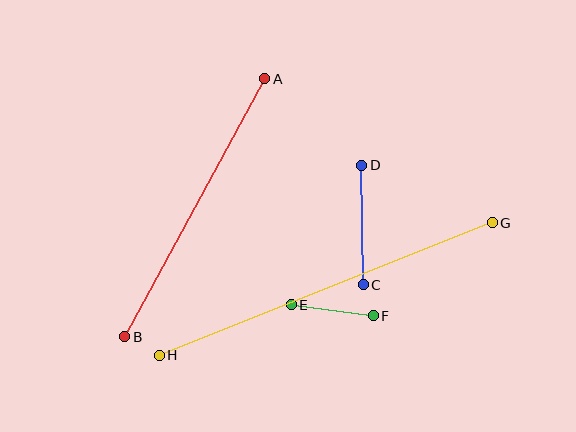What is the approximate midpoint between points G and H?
The midpoint is at approximately (326, 289) pixels.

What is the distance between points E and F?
The distance is approximately 83 pixels.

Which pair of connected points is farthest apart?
Points G and H are farthest apart.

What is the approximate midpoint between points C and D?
The midpoint is at approximately (362, 225) pixels.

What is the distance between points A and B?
The distance is approximately 294 pixels.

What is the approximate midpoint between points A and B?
The midpoint is at approximately (195, 208) pixels.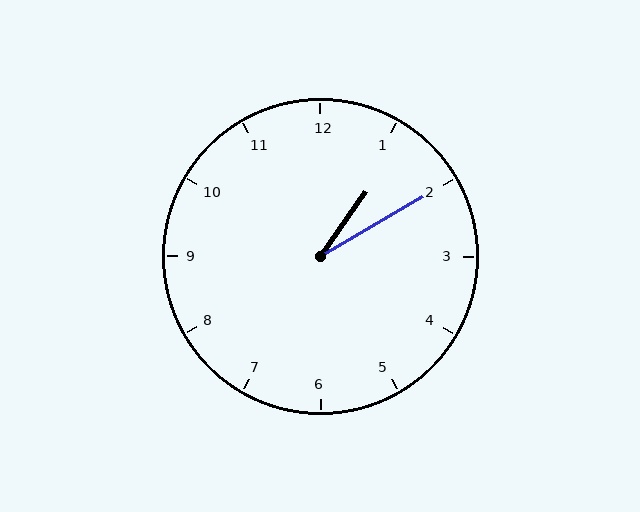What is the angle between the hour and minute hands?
Approximately 25 degrees.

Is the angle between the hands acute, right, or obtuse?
It is acute.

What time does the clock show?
1:10.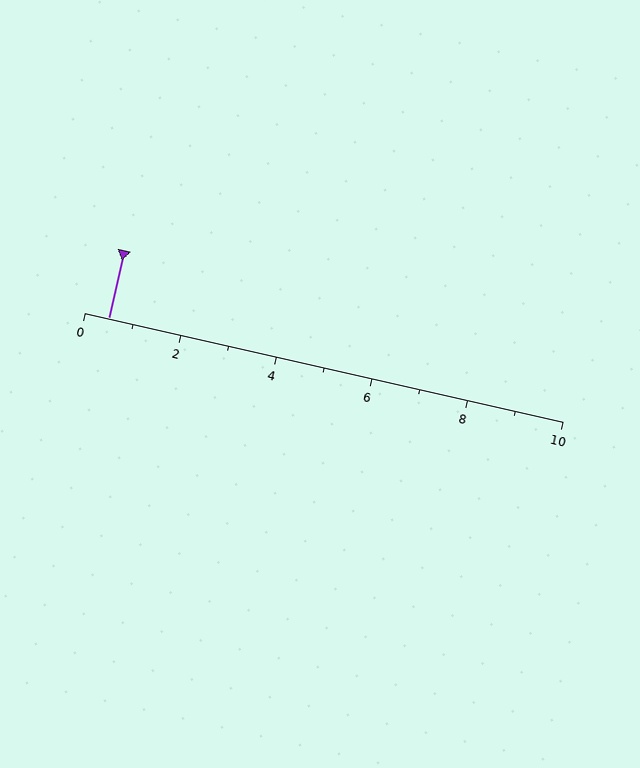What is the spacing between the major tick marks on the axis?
The major ticks are spaced 2 apart.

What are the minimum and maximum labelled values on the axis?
The axis runs from 0 to 10.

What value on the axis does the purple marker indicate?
The marker indicates approximately 0.5.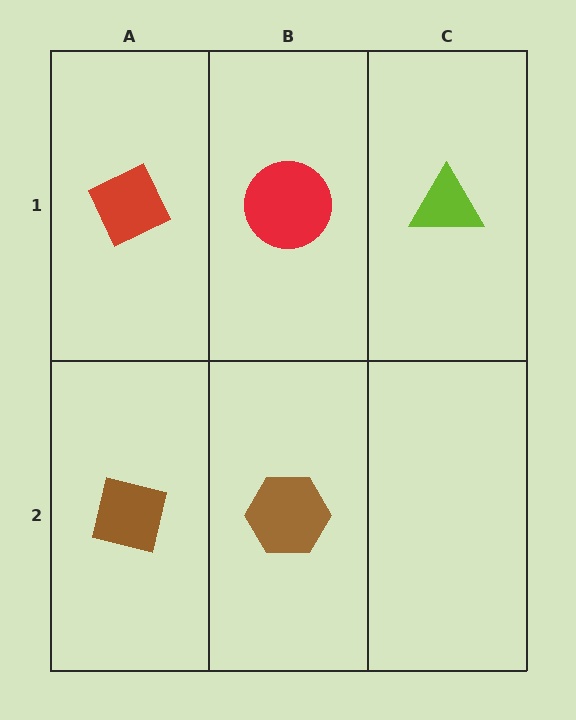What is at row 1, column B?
A red circle.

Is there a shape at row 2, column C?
No, that cell is empty.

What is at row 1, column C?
A lime triangle.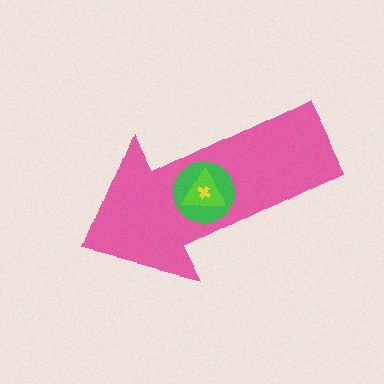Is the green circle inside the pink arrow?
Yes.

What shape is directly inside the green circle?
The lime triangle.